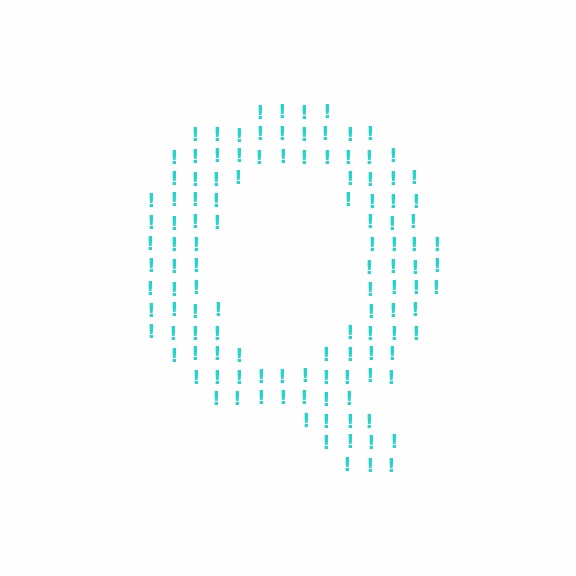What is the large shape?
The large shape is the letter Q.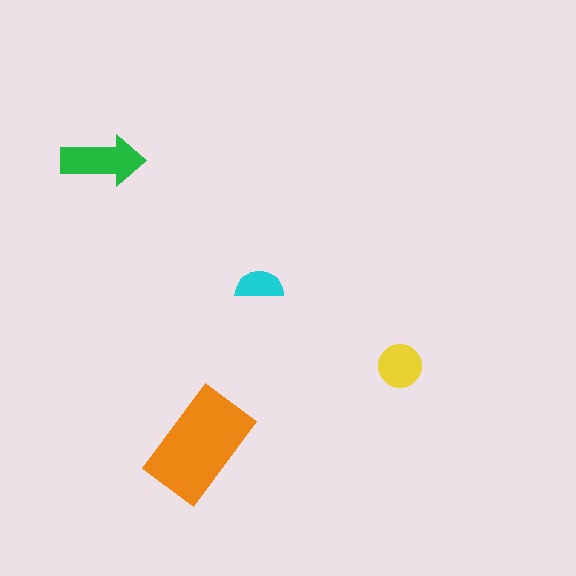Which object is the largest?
The orange rectangle.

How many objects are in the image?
There are 4 objects in the image.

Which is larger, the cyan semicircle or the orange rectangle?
The orange rectangle.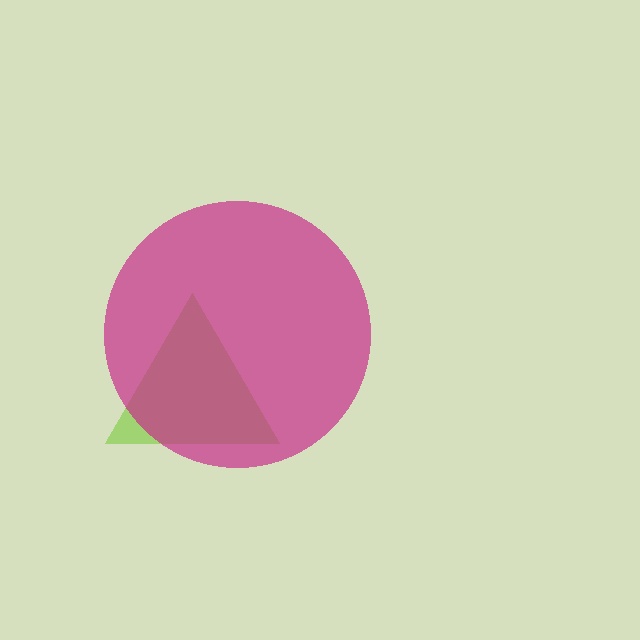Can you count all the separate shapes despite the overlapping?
Yes, there are 2 separate shapes.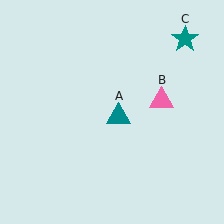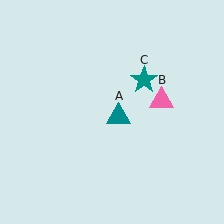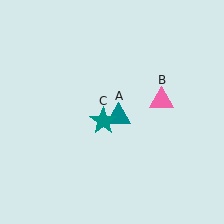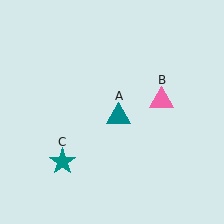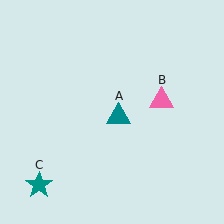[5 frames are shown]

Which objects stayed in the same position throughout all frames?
Teal triangle (object A) and pink triangle (object B) remained stationary.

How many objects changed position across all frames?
1 object changed position: teal star (object C).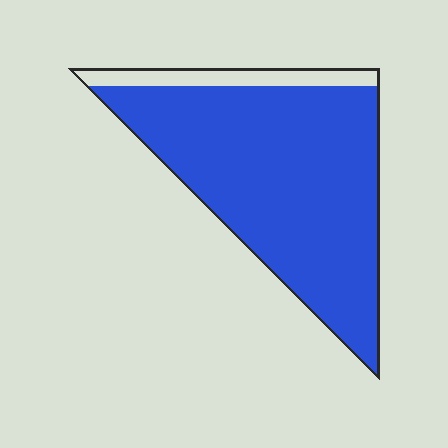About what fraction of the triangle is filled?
About nine tenths (9/10).